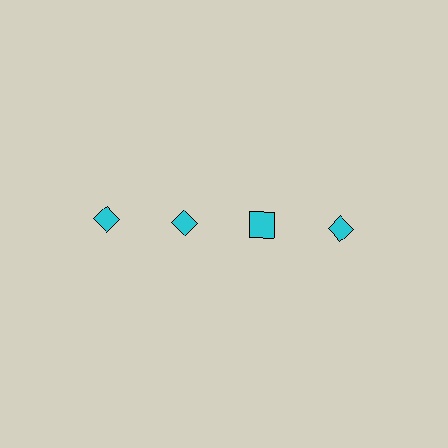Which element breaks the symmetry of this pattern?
The cyan square in the top row, center column breaks the symmetry. All other shapes are cyan diamonds.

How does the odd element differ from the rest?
It has a different shape: square instead of diamond.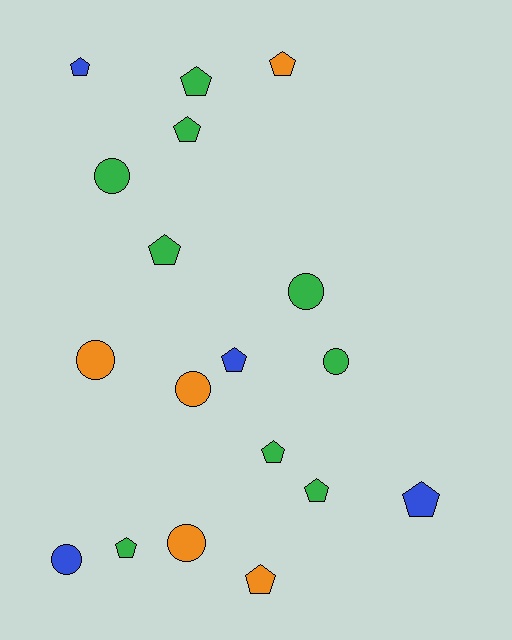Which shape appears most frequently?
Pentagon, with 11 objects.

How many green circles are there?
There are 3 green circles.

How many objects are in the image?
There are 18 objects.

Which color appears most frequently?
Green, with 9 objects.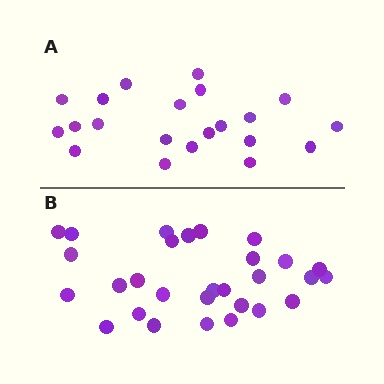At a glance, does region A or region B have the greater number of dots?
Region B (the bottom region) has more dots.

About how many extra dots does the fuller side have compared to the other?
Region B has roughly 8 or so more dots than region A.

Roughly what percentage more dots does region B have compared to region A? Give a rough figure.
About 40% more.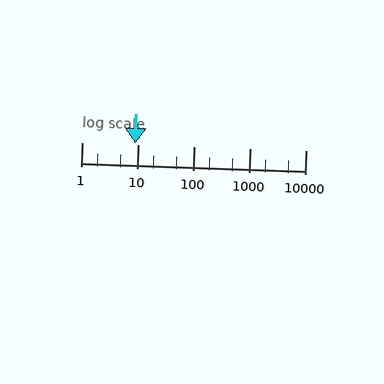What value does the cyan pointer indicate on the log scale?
The pointer indicates approximately 8.9.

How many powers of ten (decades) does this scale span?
The scale spans 4 decades, from 1 to 10000.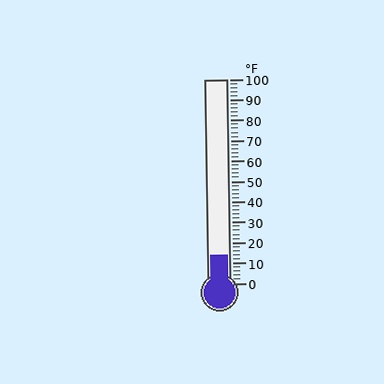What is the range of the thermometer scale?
The thermometer scale ranges from 0°F to 100°F.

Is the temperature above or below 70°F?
The temperature is below 70°F.